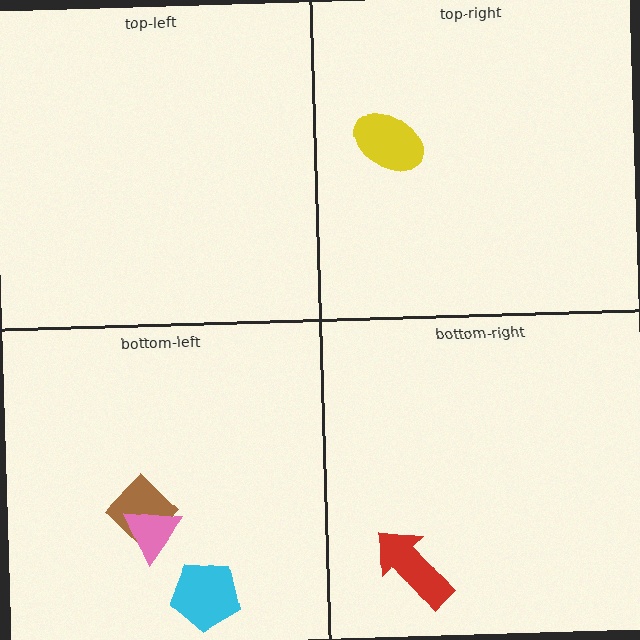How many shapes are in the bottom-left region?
3.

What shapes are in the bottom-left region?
The cyan pentagon, the brown diamond, the pink triangle.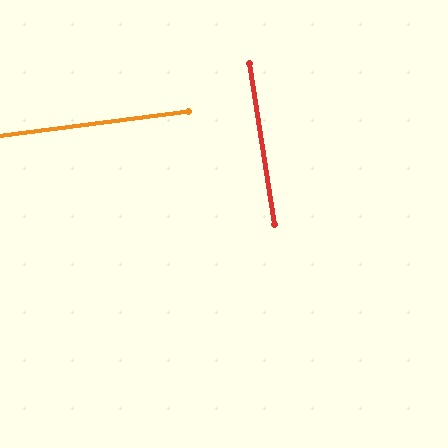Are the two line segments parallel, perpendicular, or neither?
Perpendicular — they meet at approximately 88°.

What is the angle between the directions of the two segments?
Approximately 88 degrees.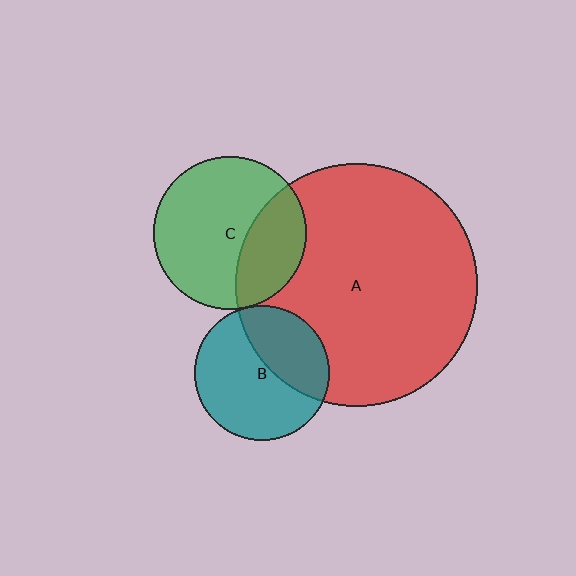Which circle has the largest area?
Circle A (red).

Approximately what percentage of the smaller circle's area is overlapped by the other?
Approximately 30%.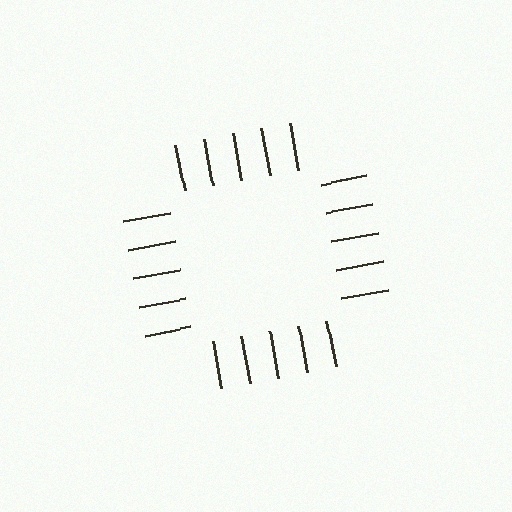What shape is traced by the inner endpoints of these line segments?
An illusory square — the line segments terminate on its edges but no continuous stroke is drawn.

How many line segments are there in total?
20 — 5 along each of the 4 edges.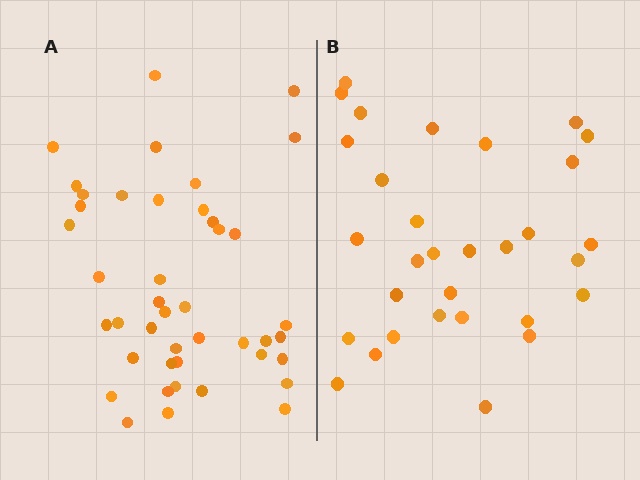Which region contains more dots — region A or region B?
Region A (the left region) has more dots.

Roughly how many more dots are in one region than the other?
Region A has roughly 12 or so more dots than region B.